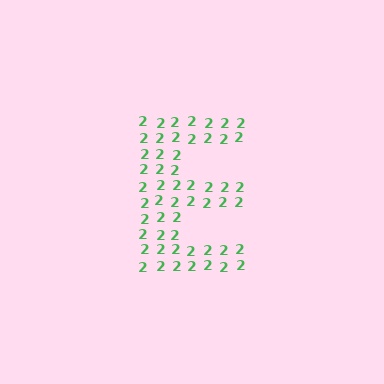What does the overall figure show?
The overall figure shows the letter E.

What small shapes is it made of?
It is made of small digit 2's.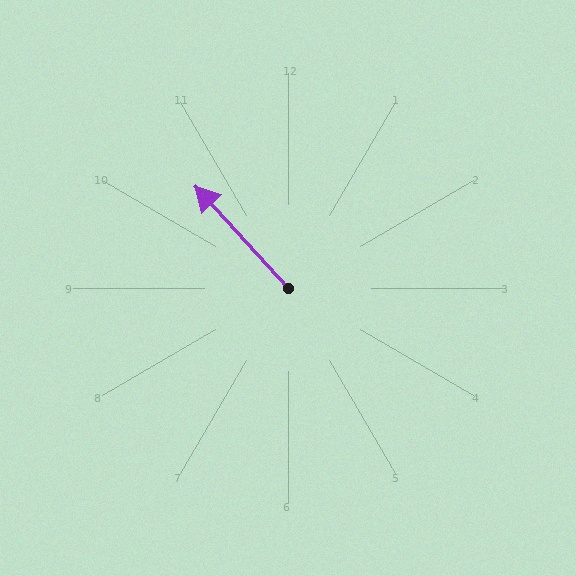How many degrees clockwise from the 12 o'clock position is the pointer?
Approximately 318 degrees.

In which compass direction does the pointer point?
Northwest.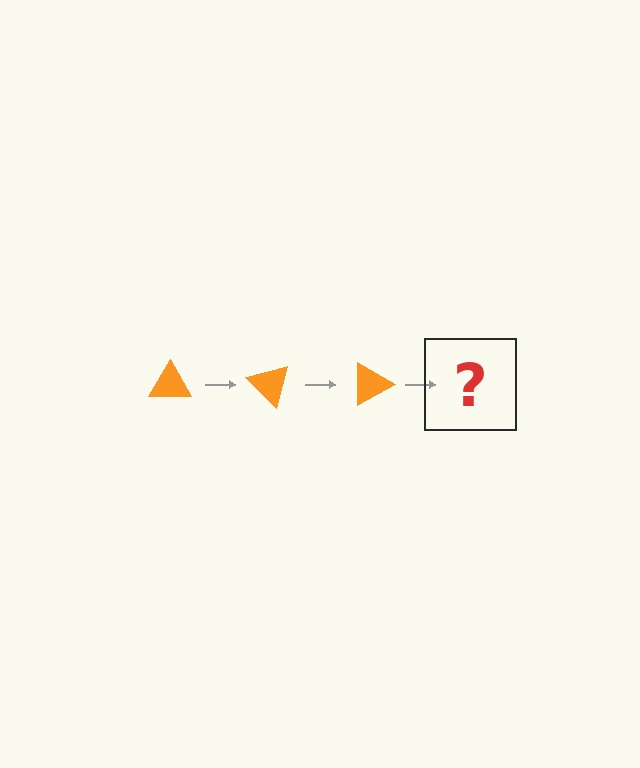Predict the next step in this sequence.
The next step is an orange triangle rotated 135 degrees.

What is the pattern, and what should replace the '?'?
The pattern is that the triangle rotates 45 degrees each step. The '?' should be an orange triangle rotated 135 degrees.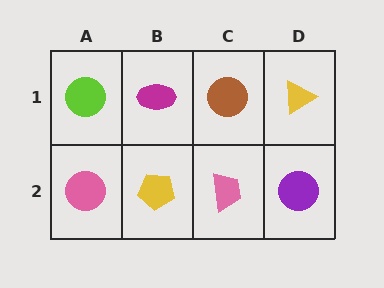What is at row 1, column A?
A lime circle.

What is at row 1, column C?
A brown circle.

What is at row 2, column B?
A yellow pentagon.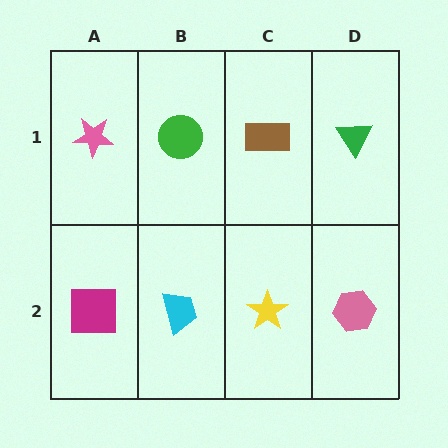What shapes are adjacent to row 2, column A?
A pink star (row 1, column A), a cyan trapezoid (row 2, column B).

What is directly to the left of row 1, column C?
A green circle.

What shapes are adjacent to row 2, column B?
A green circle (row 1, column B), a magenta square (row 2, column A), a yellow star (row 2, column C).